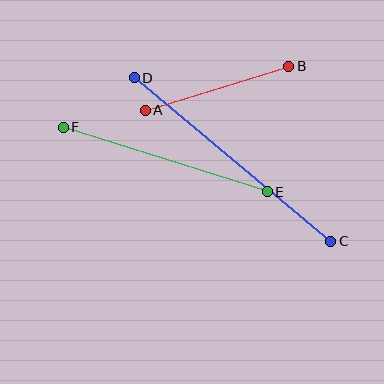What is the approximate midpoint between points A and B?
The midpoint is at approximately (217, 88) pixels.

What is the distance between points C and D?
The distance is approximately 255 pixels.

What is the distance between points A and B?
The distance is approximately 150 pixels.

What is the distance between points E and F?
The distance is approximately 214 pixels.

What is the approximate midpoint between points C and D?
The midpoint is at approximately (232, 159) pixels.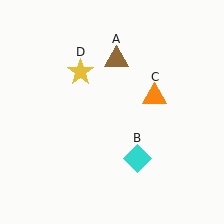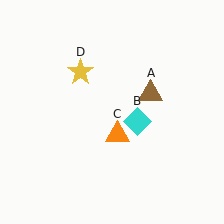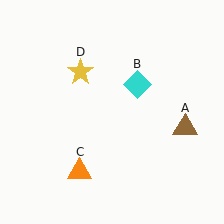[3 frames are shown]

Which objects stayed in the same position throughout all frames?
Yellow star (object D) remained stationary.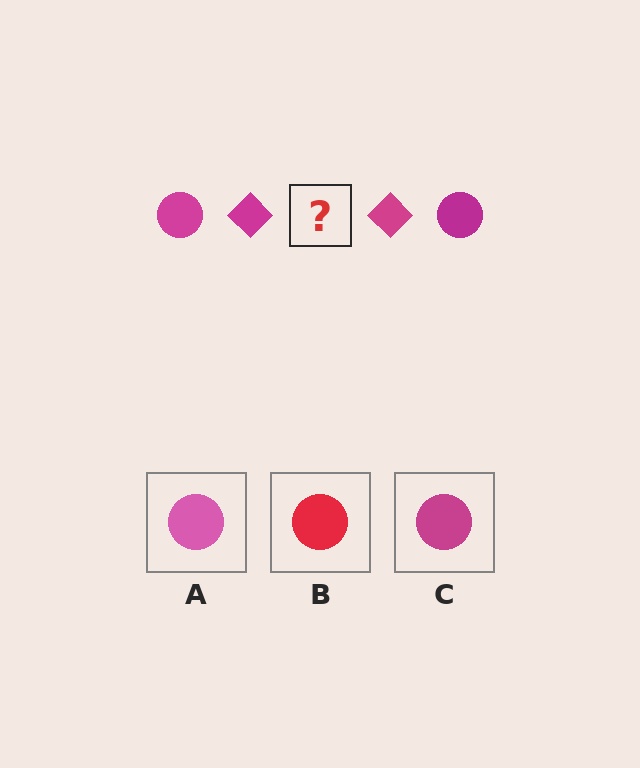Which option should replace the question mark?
Option C.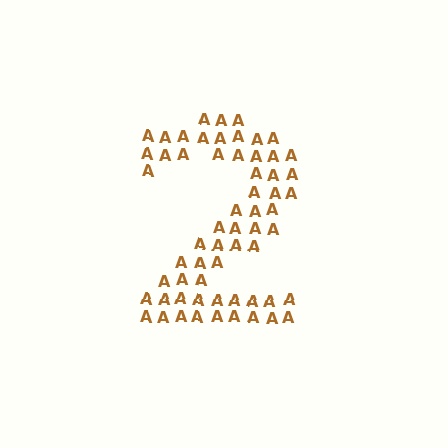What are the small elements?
The small elements are letter A's.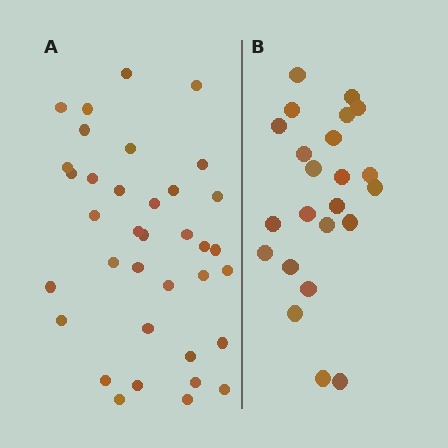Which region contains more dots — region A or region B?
Region A (the left region) has more dots.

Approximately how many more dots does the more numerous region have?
Region A has approximately 15 more dots than region B.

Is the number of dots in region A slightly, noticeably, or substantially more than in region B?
Region A has substantially more. The ratio is roughly 1.6 to 1.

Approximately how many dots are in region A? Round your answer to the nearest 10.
About 40 dots. (The exact count is 36, which rounds to 40.)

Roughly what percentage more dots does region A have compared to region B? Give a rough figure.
About 55% more.